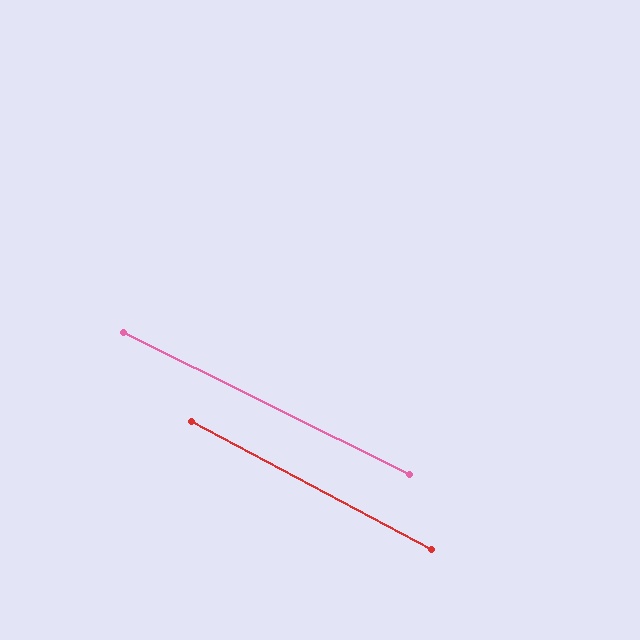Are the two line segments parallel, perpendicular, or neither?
Parallel — their directions differ by only 1.6°.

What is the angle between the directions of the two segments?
Approximately 2 degrees.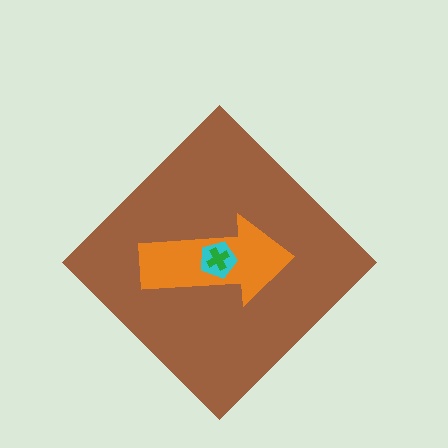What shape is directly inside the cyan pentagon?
The green cross.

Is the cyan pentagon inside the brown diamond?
Yes.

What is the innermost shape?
The green cross.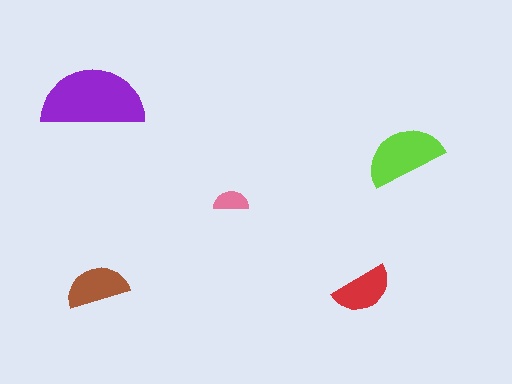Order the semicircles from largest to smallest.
the purple one, the lime one, the brown one, the red one, the pink one.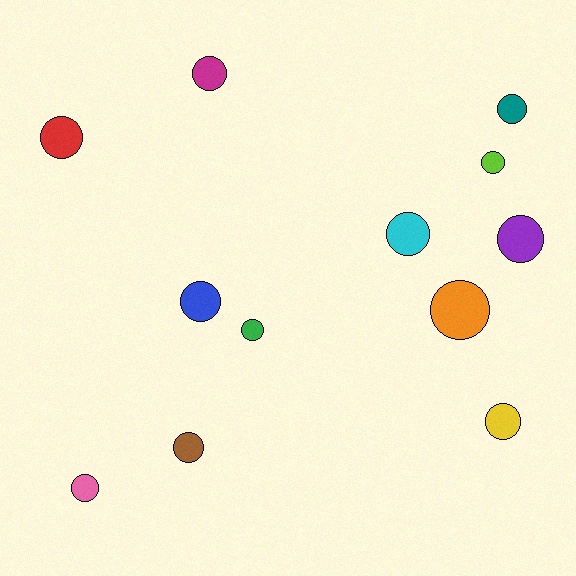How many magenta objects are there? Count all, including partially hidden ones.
There is 1 magenta object.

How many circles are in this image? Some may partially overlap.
There are 12 circles.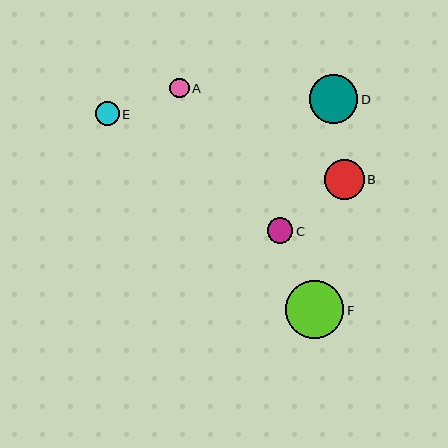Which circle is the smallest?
Circle A is the smallest with a size of approximately 19 pixels.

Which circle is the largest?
Circle F is the largest with a size of approximately 58 pixels.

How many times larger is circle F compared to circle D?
Circle F is approximately 1.2 times the size of circle D.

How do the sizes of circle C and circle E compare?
Circle C and circle E are approximately the same size.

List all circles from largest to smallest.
From largest to smallest: F, D, B, C, E, A.